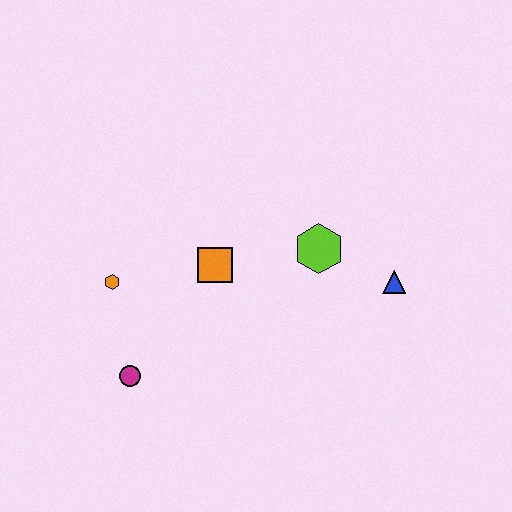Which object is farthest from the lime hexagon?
The magenta circle is farthest from the lime hexagon.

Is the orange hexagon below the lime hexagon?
Yes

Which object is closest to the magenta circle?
The orange hexagon is closest to the magenta circle.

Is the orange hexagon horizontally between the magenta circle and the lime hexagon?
No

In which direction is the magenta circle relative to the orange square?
The magenta circle is below the orange square.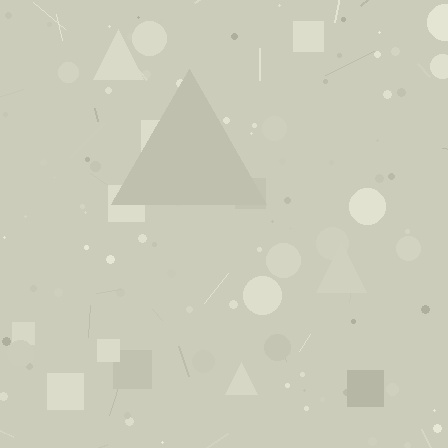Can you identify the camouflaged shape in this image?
The camouflaged shape is a triangle.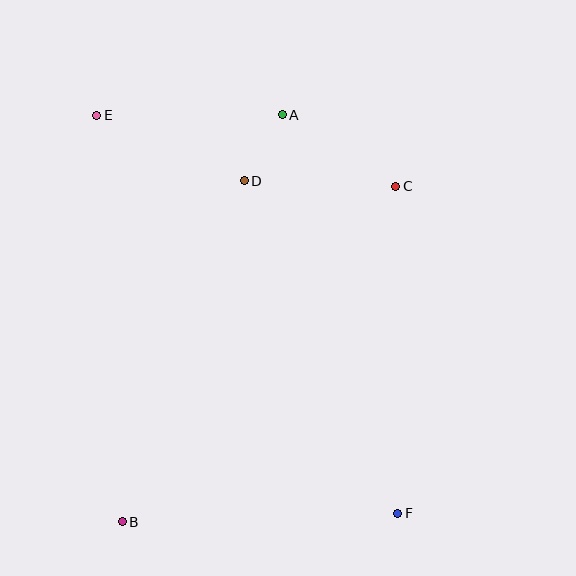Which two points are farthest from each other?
Points E and F are farthest from each other.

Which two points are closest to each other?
Points A and D are closest to each other.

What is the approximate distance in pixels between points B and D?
The distance between B and D is approximately 362 pixels.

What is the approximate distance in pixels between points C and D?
The distance between C and D is approximately 152 pixels.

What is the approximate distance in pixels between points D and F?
The distance between D and F is approximately 367 pixels.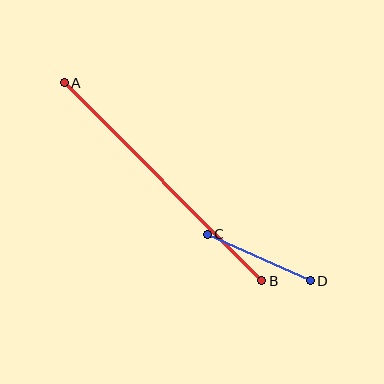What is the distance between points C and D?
The distance is approximately 113 pixels.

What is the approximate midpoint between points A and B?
The midpoint is at approximately (163, 182) pixels.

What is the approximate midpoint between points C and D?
The midpoint is at approximately (259, 258) pixels.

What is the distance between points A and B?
The distance is approximately 280 pixels.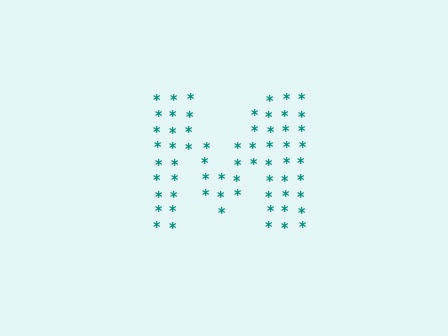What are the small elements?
The small elements are asterisks.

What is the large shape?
The large shape is the letter M.